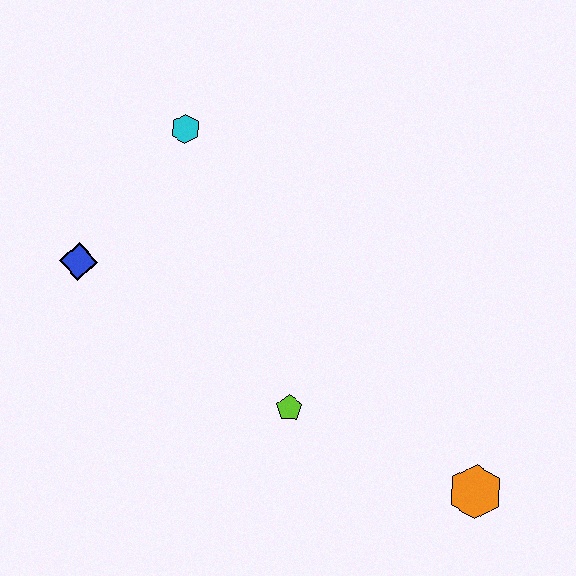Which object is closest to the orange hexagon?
The lime pentagon is closest to the orange hexagon.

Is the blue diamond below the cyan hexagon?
Yes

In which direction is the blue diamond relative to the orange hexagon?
The blue diamond is to the left of the orange hexagon.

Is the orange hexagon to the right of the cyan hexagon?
Yes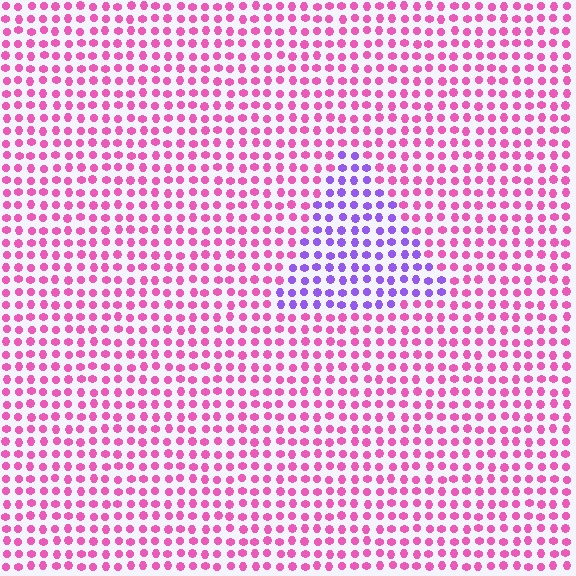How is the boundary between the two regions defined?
The boundary is defined purely by a slight shift in hue (about 56 degrees). Spacing, size, and orientation are identical on both sides.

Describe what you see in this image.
The image is filled with small pink elements in a uniform arrangement. A triangle-shaped region is visible where the elements are tinted to a slightly different hue, forming a subtle color boundary.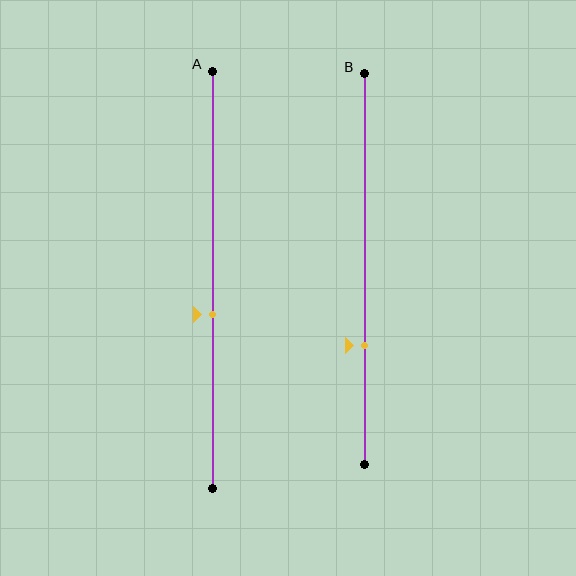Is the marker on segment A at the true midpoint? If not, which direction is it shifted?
No, the marker on segment A is shifted downward by about 8% of the segment length.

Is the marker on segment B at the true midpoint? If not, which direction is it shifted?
No, the marker on segment B is shifted downward by about 19% of the segment length.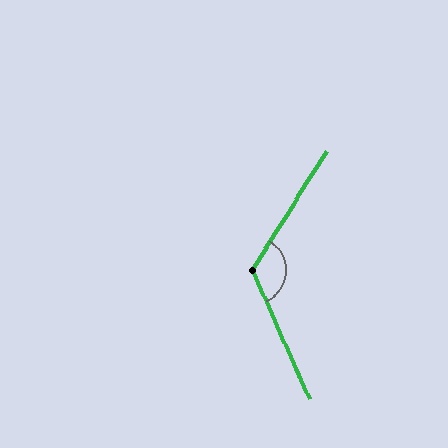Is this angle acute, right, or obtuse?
It is obtuse.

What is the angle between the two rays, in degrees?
Approximately 124 degrees.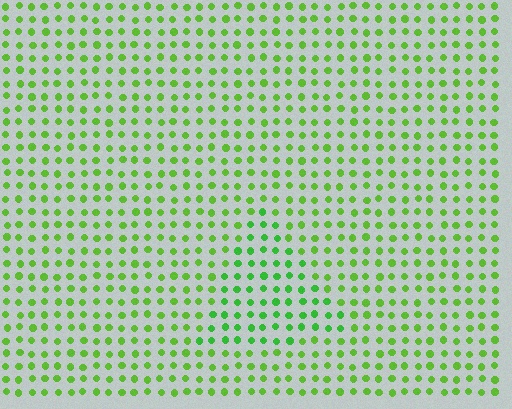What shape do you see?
I see a triangle.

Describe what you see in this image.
The image is filled with small lime elements in a uniform arrangement. A triangle-shaped region is visible where the elements are tinted to a slightly different hue, forming a subtle color boundary.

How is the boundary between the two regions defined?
The boundary is defined purely by a slight shift in hue (about 20 degrees). Spacing, size, and orientation are identical on both sides.